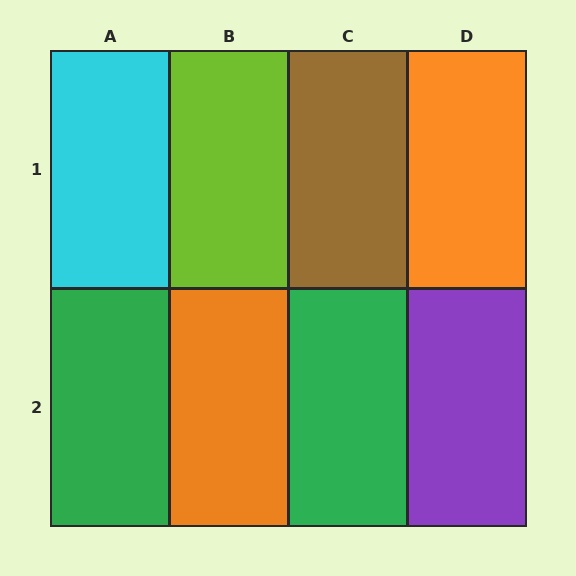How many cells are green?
2 cells are green.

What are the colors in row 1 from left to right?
Cyan, lime, brown, orange.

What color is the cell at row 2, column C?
Green.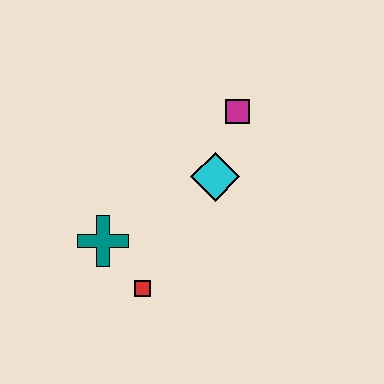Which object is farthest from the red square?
The magenta square is farthest from the red square.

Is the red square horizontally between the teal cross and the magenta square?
Yes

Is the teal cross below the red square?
No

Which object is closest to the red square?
The teal cross is closest to the red square.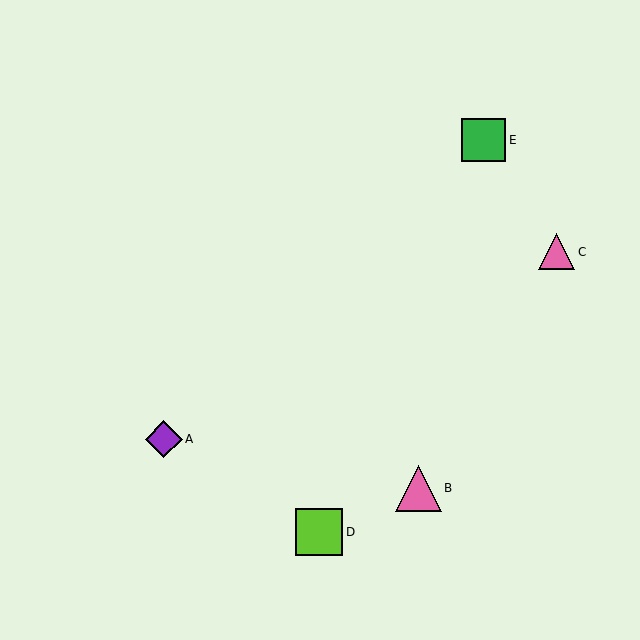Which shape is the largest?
The lime square (labeled D) is the largest.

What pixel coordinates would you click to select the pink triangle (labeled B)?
Click at (419, 488) to select the pink triangle B.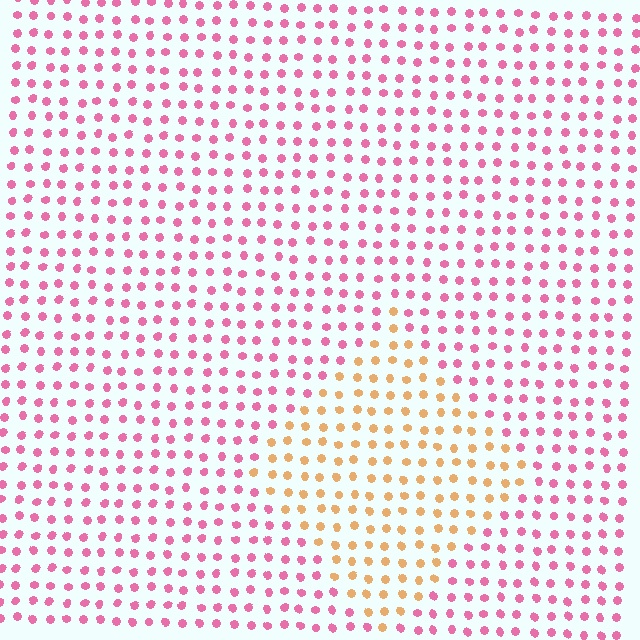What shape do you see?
I see a diamond.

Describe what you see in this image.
The image is filled with small pink elements in a uniform arrangement. A diamond-shaped region is visible where the elements are tinted to a slightly different hue, forming a subtle color boundary.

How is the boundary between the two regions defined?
The boundary is defined purely by a slight shift in hue (about 60 degrees). Spacing, size, and orientation are identical on both sides.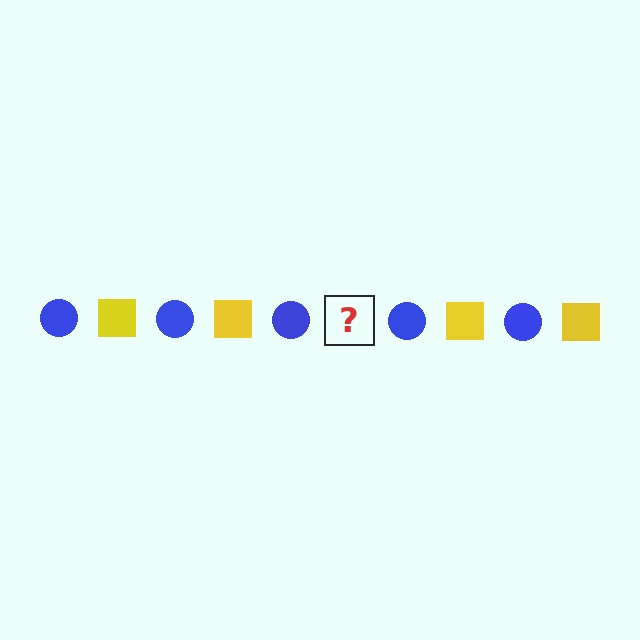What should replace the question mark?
The question mark should be replaced with a yellow square.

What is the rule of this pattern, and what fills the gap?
The rule is that the pattern alternates between blue circle and yellow square. The gap should be filled with a yellow square.